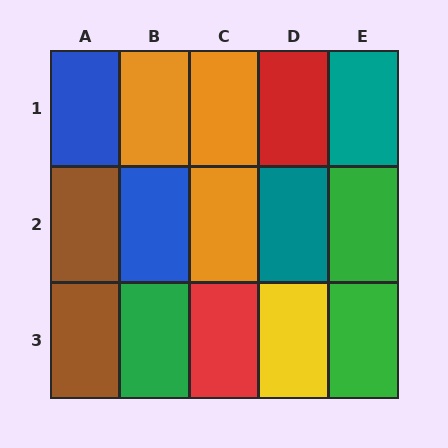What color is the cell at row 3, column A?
Brown.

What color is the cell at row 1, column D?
Red.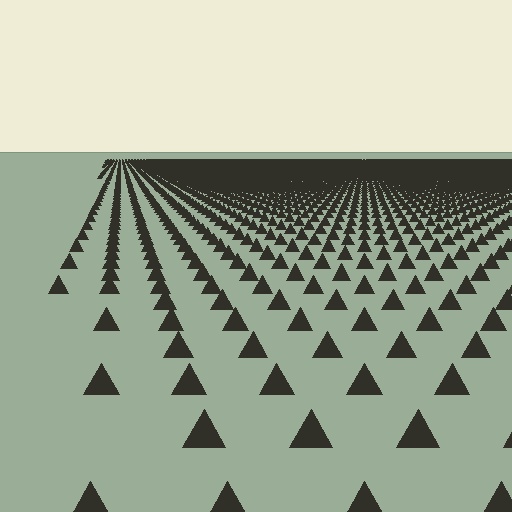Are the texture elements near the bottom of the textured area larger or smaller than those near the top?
Larger. Near the bottom, elements are closer to the viewer and appear at a bigger on-screen size.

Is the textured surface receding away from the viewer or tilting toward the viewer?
The surface is receding away from the viewer. Texture elements get smaller and denser toward the top.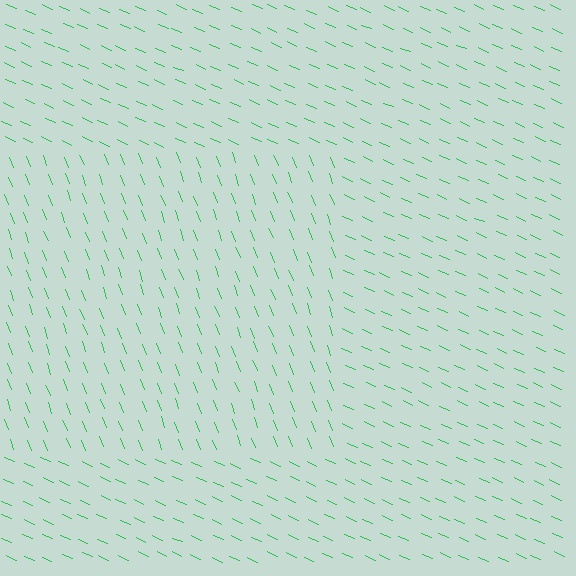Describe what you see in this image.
The image is filled with small green line segments. A rectangle region in the image has lines oriented differently from the surrounding lines, creating a visible texture boundary.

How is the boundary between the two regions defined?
The boundary is defined purely by a change in line orientation (approximately 45 degrees difference). All lines are the same color and thickness.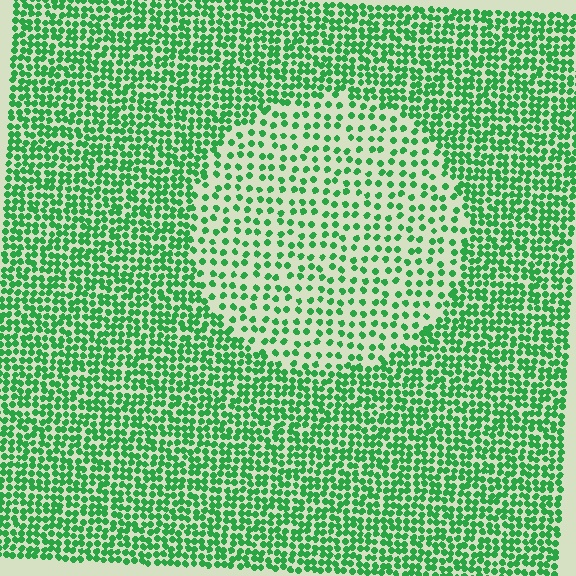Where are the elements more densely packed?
The elements are more densely packed outside the circle boundary.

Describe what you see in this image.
The image contains small green elements arranged at two different densities. A circle-shaped region is visible where the elements are less densely packed than the surrounding area.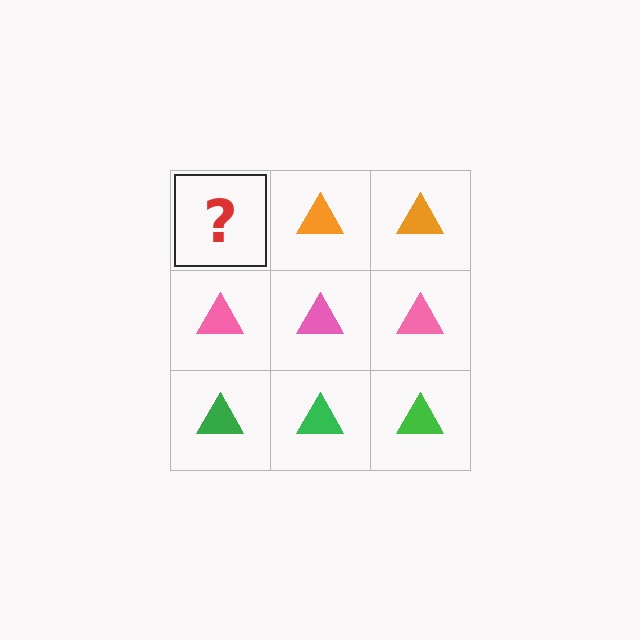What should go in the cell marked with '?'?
The missing cell should contain an orange triangle.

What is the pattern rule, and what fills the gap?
The rule is that each row has a consistent color. The gap should be filled with an orange triangle.